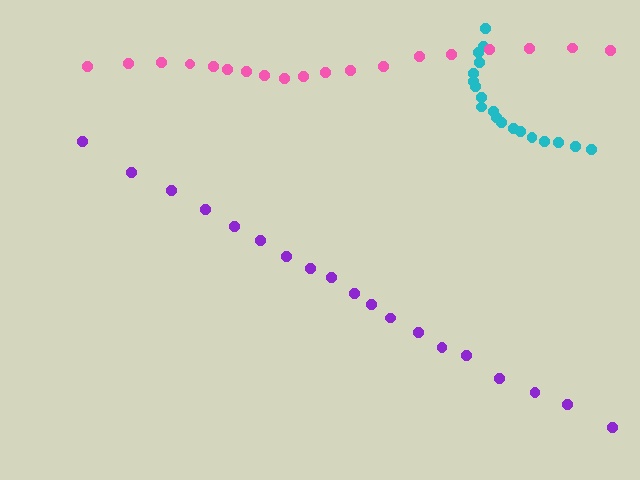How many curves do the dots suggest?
There are 3 distinct paths.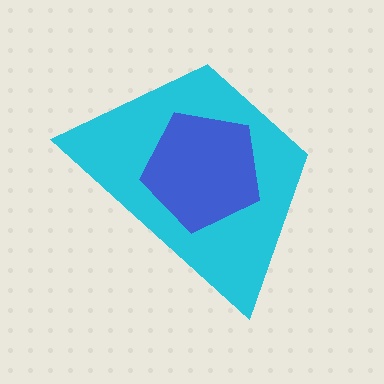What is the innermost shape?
The blue pentagon.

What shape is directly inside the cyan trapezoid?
The blue pentagon.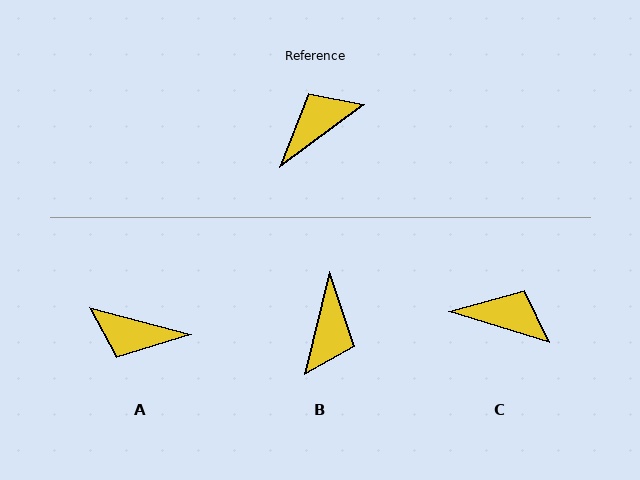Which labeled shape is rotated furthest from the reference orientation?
B, about 140 degrees away.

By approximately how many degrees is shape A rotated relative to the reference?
Approximately 129 degrees counter-clockwise.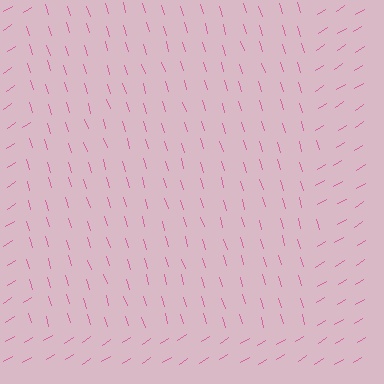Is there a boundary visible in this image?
Yes, there is a texture boundary formed by a change in line orientation.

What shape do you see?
I see a rectangle.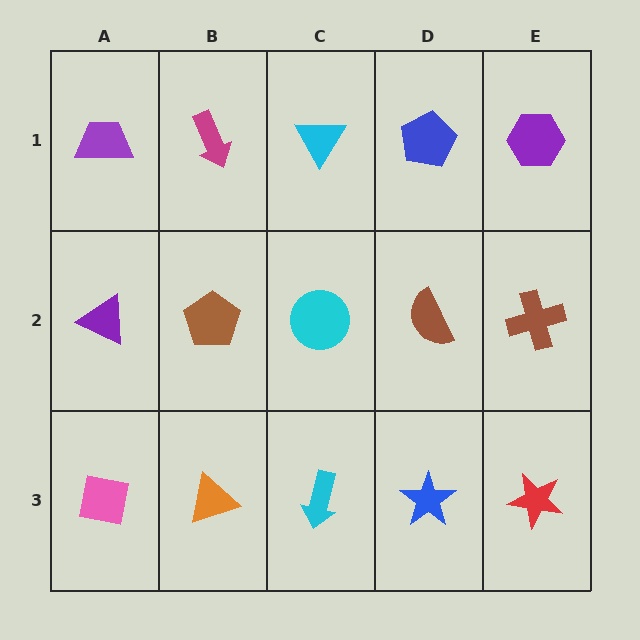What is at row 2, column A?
A purple triangle.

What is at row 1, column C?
A cyan triangle.